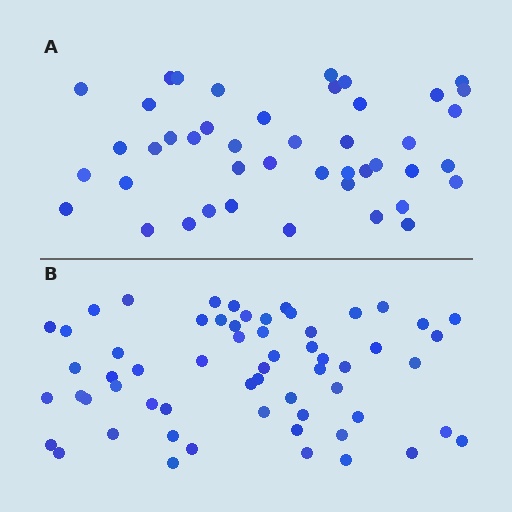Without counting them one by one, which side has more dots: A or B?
Region B (the bottom region) has more dots.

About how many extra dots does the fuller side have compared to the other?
Region B has approximately 15 more dots than region A.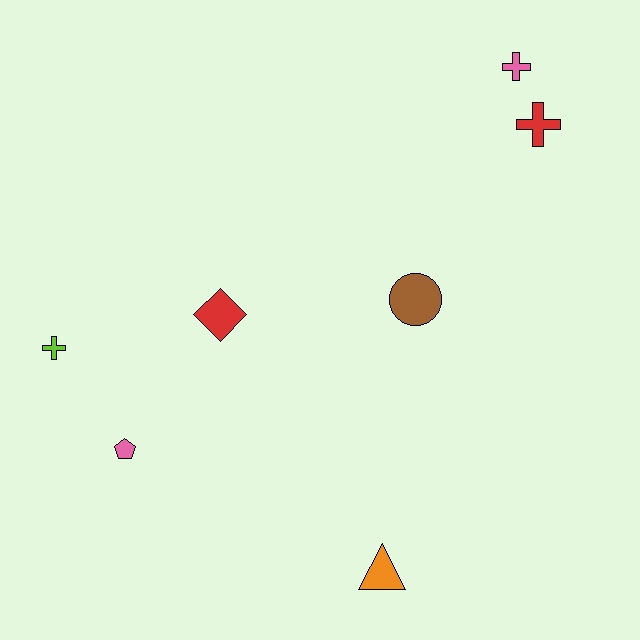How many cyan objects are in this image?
There are no cyan objects.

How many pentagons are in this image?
There is 1 pentagon.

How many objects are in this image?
There are 7 objects.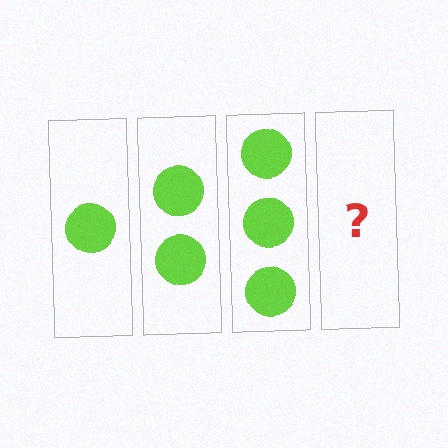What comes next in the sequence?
The next element should be 4 circles.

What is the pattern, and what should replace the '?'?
The pattern is that each step adds one more circle. The '?' should be 4 circles.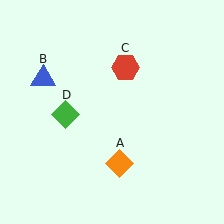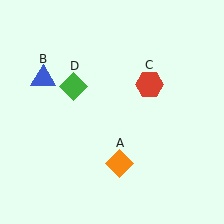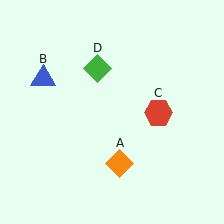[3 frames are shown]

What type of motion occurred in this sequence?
The red hexagon (object C), green diamond (object D) rotated clockwise around the center of the scene.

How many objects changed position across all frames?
2 objects changed position: red hexagon (object C), green diamond (object D).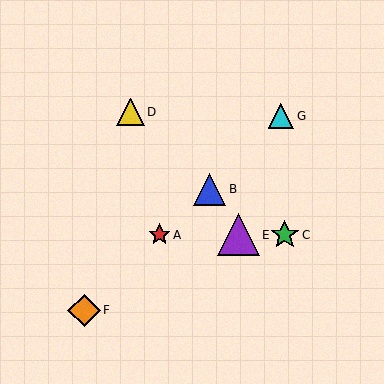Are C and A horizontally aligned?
Yes, both are at y≈235.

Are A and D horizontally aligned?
No, A is at y≈235 and D is at y≈112.